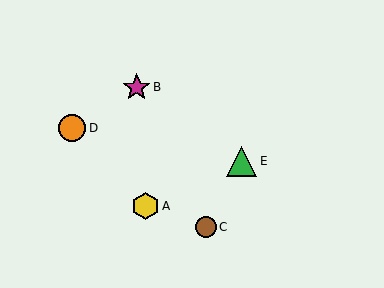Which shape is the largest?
The green triangle (labeled E) is the largest.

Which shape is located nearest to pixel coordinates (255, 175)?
The green triangle (labeled E) at (242, 161) is nearest to that location.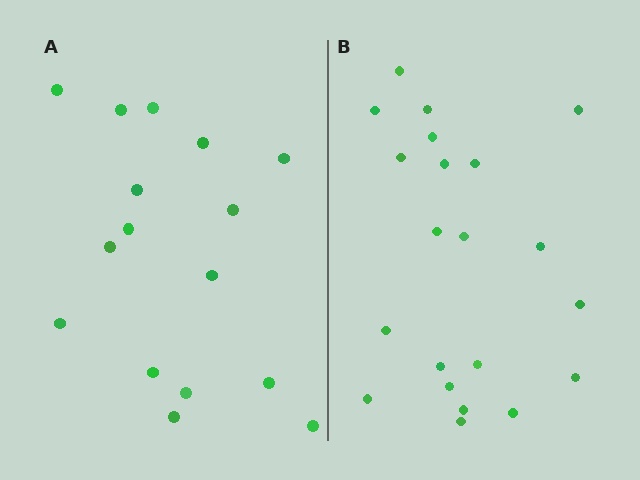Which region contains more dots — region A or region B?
Region B (the right region) has more dots.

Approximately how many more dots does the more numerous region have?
Region B has about 5 more dots than region A.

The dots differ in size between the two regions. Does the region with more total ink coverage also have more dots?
No. Region A has more total ink coverage because its dots are larger, but region B actually contains more individual dots. Total area can be misleading — the number of items is what matters here.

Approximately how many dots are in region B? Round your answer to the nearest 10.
About 20 dots. (The exact count is 21, which rounds to 20.)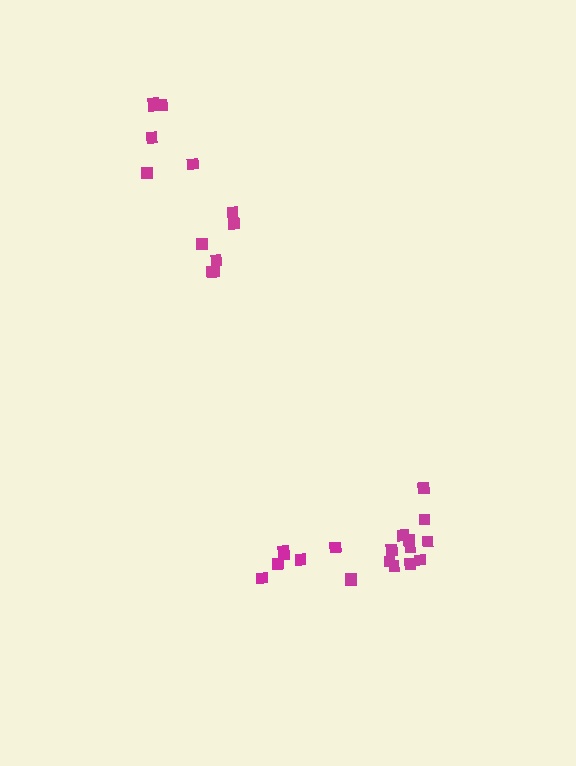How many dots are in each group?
Group 1: 7 dots, Group 2: 12 dots, Group 3: 6 dots, Group 4: 6 dots (31 total).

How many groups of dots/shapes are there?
There are 4 groups.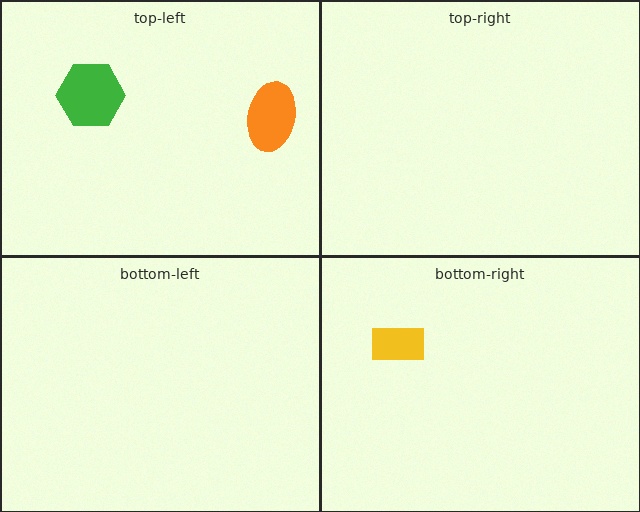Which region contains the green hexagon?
The top-left region.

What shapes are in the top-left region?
The green hexagon, the orange ellipse.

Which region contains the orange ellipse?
The top-left region.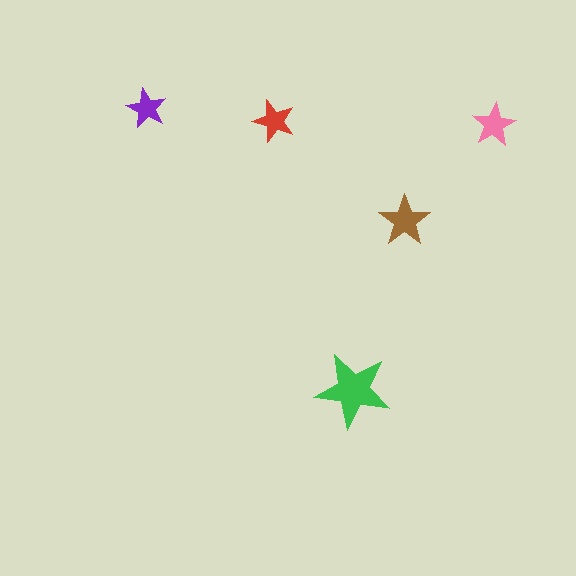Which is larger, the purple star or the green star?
The green one.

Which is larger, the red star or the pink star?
The pink one.